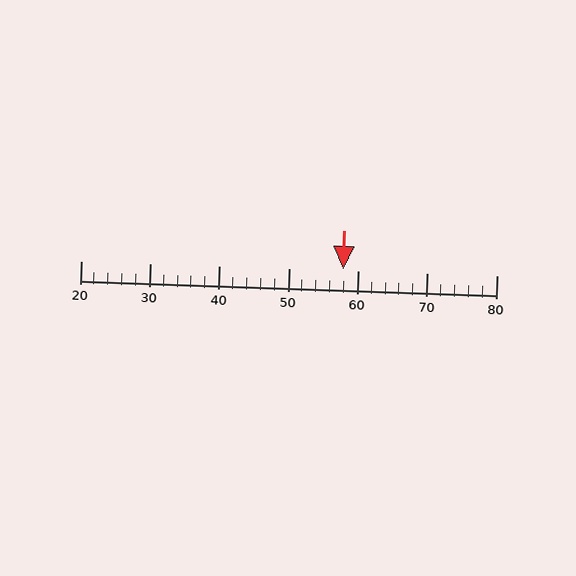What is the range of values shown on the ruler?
The ruler shows values from 20 to 80.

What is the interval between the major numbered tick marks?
The major tick marks are spaced 10 units apart.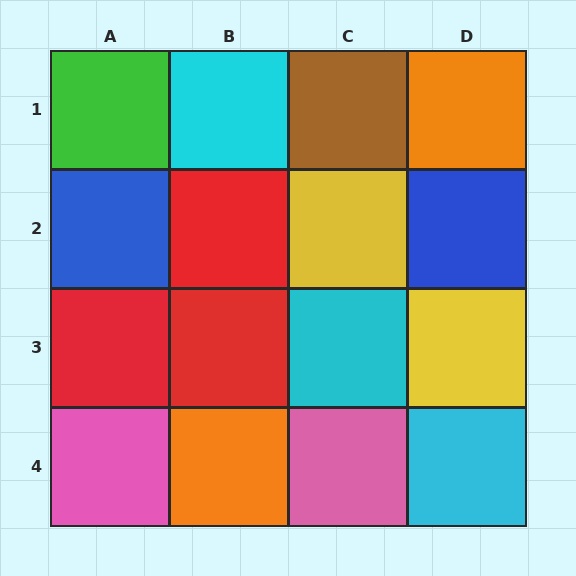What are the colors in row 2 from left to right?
Blue, red, yellow, blue.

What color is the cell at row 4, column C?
Pink.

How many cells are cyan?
3 cells are cyan.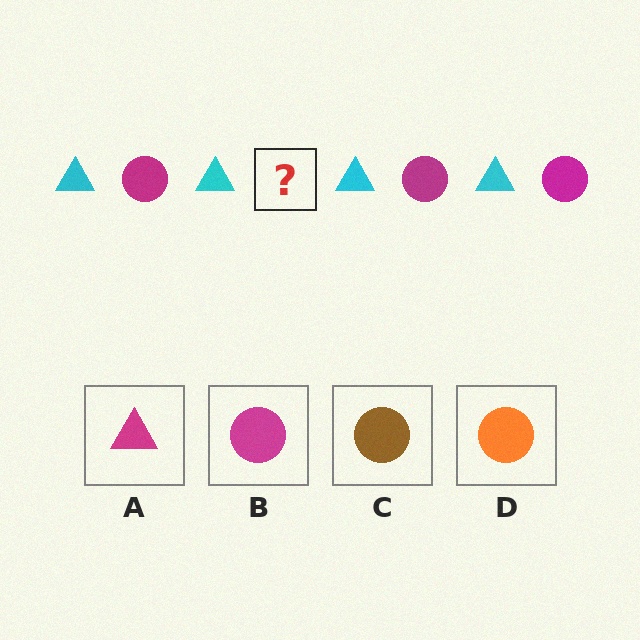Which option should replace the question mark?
Option B.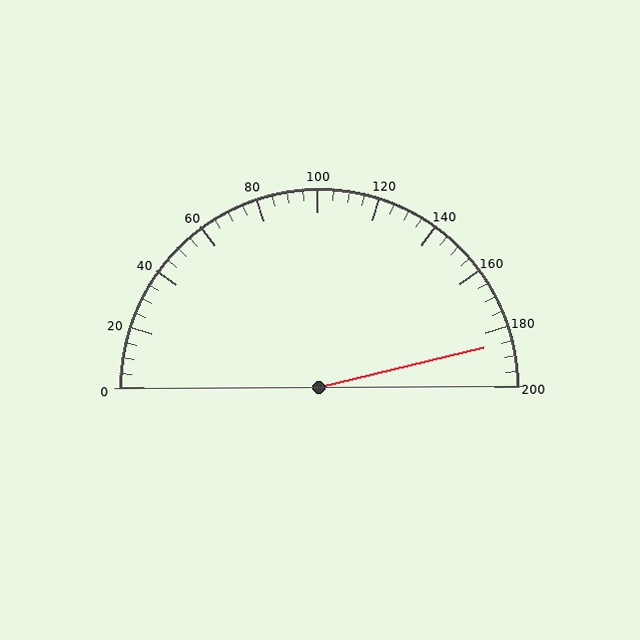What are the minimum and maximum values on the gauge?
The gauge ranges from 0 to 200.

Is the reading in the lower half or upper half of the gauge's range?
The reading is in the upper half of the range (0 to 200).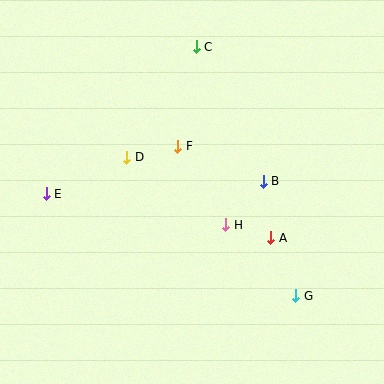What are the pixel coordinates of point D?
Point D is at (127, 157).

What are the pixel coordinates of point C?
Point C is at (196, 47).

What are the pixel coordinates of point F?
Point F is at (178, 146).